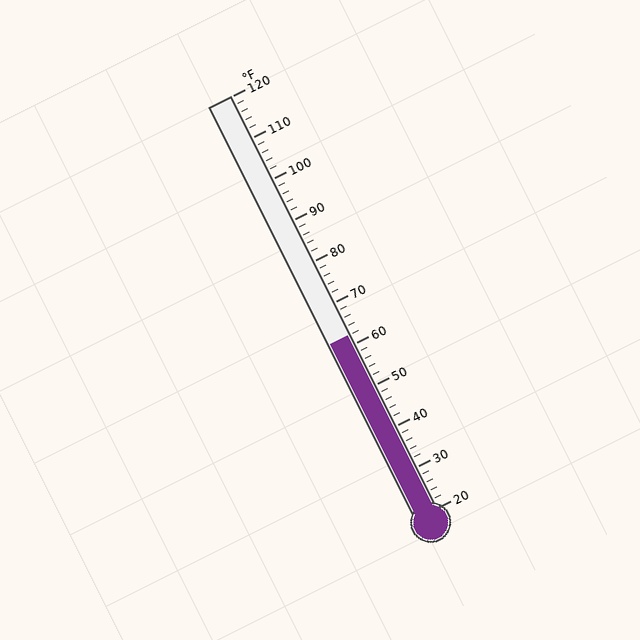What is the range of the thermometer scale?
The thermometer scale ranges from 20°F to 120°F.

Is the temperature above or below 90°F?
The temperature is below 90°F.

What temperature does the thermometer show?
The thermometer shows approximately 62°F.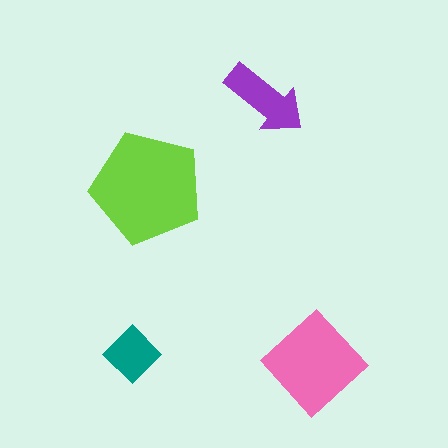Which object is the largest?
The lime pentagon.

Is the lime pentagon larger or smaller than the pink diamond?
Larger.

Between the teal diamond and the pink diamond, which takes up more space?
The pink diamond.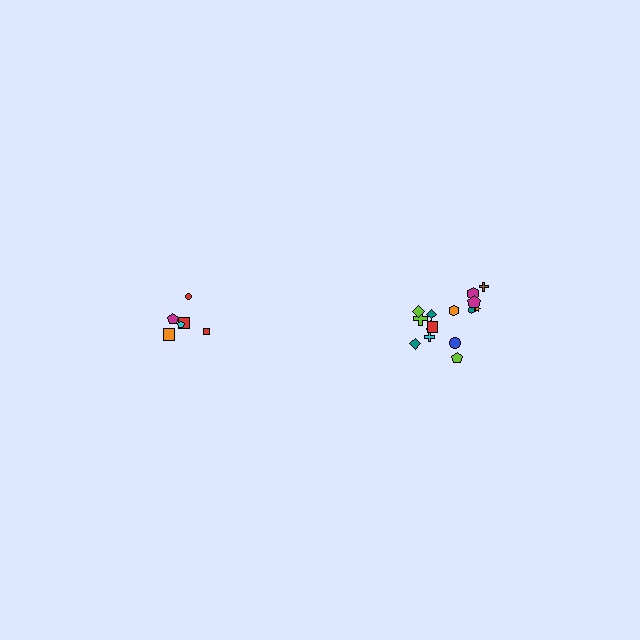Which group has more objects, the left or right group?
The right group.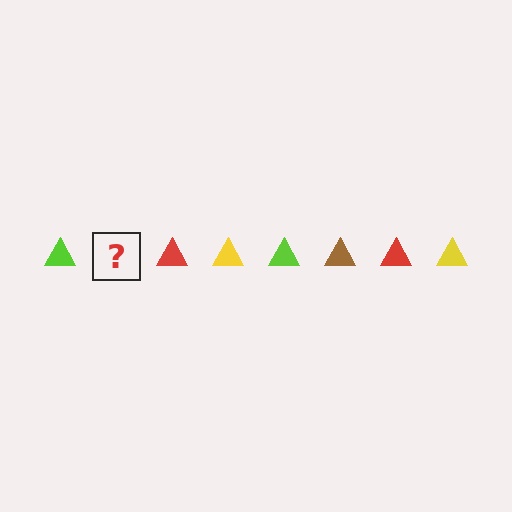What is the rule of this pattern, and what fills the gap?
The rule is that the pattern cycles through lime, brown, red, yellow triangles. The gap should be filled with a brown triangle.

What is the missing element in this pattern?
The missing element is a brown triangle.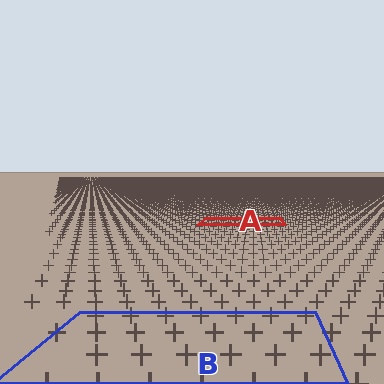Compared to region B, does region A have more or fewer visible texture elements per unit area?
Region A has more texture elements per unit area — they are packed more densely because it is farther away.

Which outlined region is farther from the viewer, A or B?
Region A is farther from the viewer — the texture elements inside it appear smaller and more densely packed.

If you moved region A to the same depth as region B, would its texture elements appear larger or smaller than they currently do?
They would appear larger. At a closer depth, the same texture elements are projected at a bigger on-screen size.